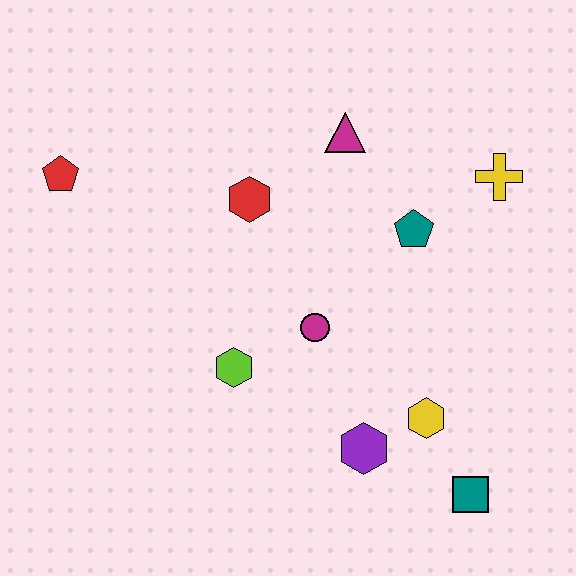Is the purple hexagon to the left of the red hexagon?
No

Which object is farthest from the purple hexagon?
The red pentagon is farthest from the purple hexagon.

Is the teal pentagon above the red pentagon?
No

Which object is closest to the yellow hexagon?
The purple hexagon is closest to the yellow hexagon.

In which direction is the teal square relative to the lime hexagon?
The teal square is to the right of the lime hexagon.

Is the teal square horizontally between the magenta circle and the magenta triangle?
No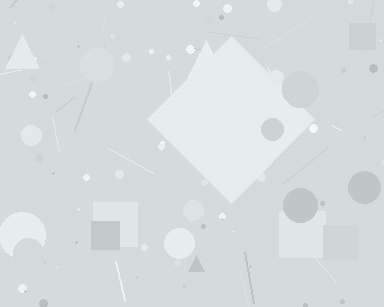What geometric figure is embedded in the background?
A diamond is embedded in the background.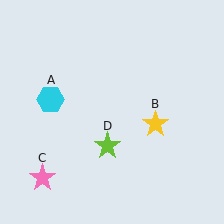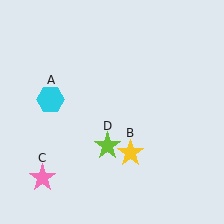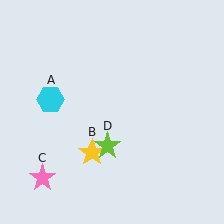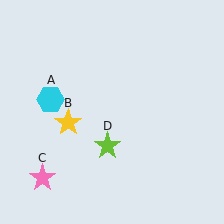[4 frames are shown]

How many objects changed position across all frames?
1 object changed position: yellow star (object B).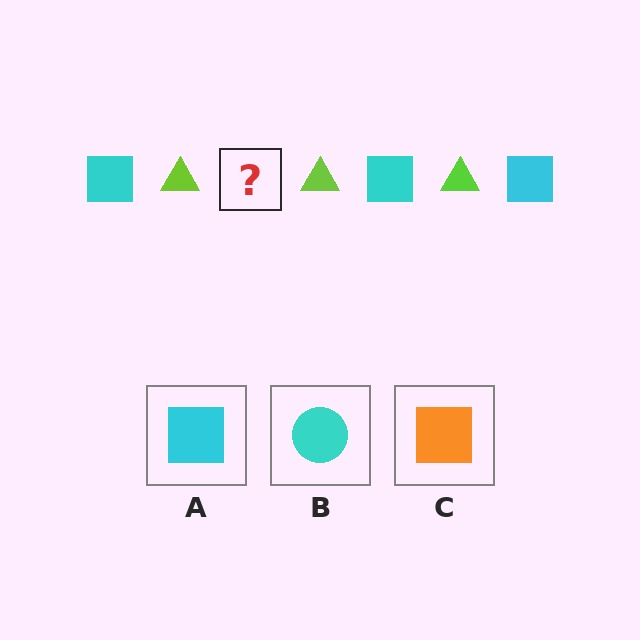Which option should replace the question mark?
Option A.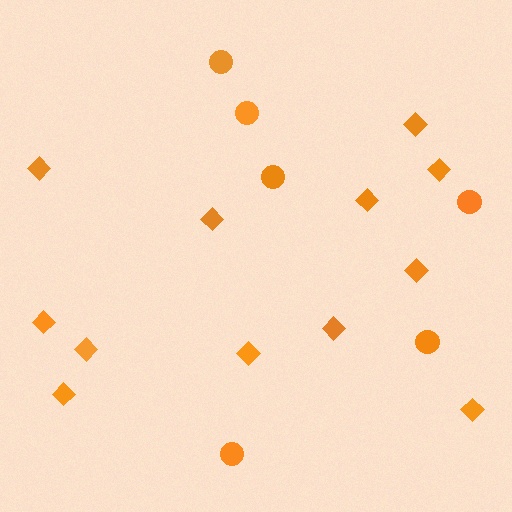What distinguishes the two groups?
There are 2 groups: one group of circles (6) and one group of diamonds (12).